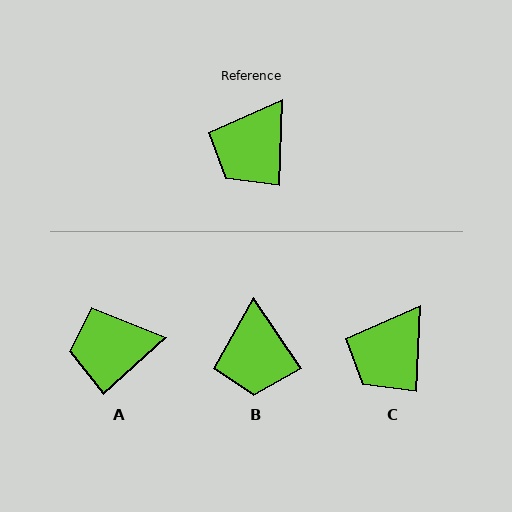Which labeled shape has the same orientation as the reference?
C.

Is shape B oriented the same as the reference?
No, it is off by about 37 degrees.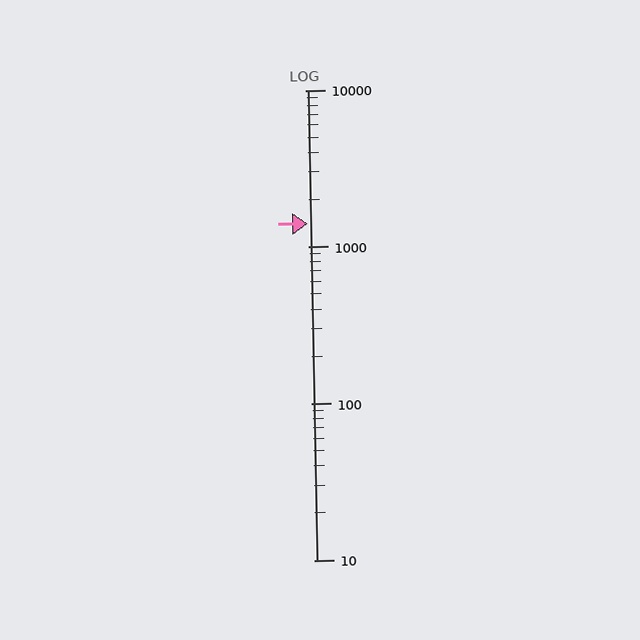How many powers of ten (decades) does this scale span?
The scale spans 3 decades, from 10 to 10000.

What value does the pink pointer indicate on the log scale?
The pointer indicates approximately 1400.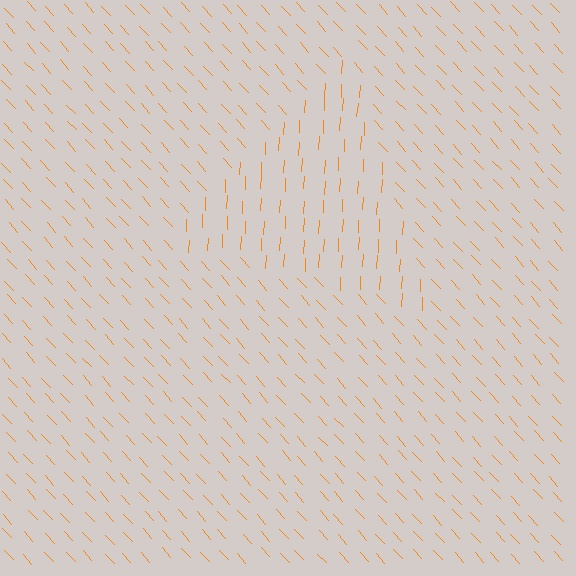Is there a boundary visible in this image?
Yes, there is a texture boundary formed by a change in line orientation.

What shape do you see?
I see a triangle.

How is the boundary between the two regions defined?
The boundary is defined purely by a change in line orientation (approximately 45 degrees difference). All lines are the same color and thickness.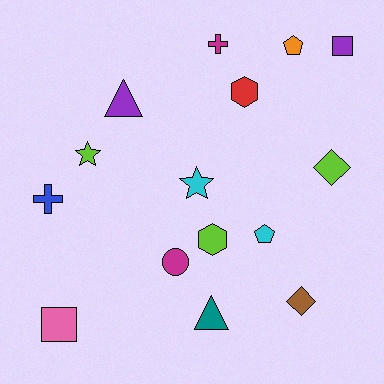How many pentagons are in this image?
There are 2 pentagons.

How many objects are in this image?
There are 15 objects.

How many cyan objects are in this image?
There are 2 cyan objects.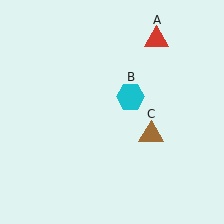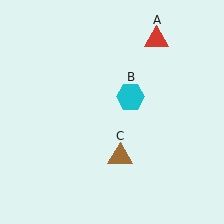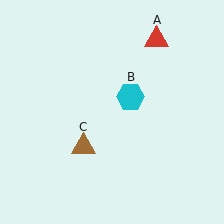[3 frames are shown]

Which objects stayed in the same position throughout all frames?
Red triangle (object A) and cyan hexagon (object B) remained stationary.